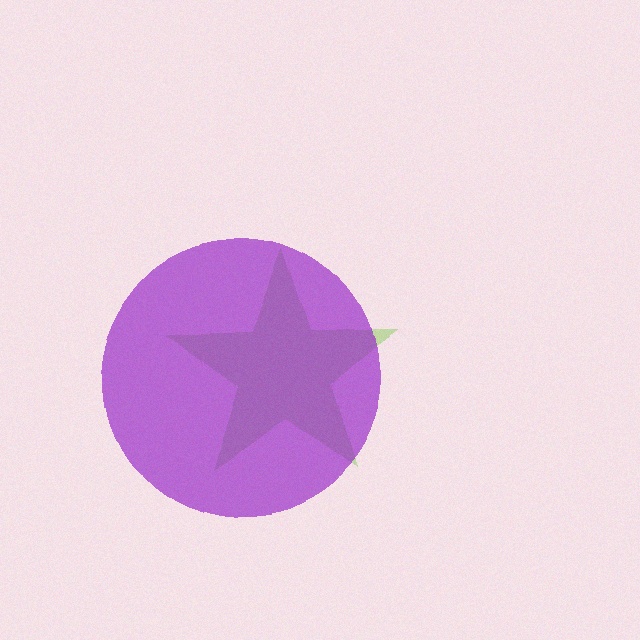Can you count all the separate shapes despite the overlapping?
Yes, there are 2 separate shapes.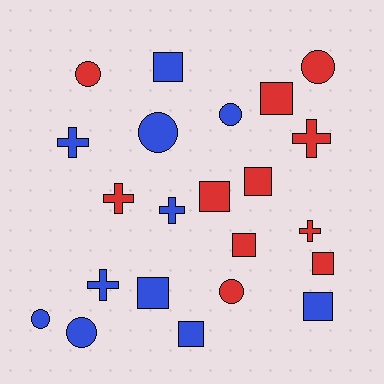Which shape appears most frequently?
Square, with 9 objects.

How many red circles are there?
There are 3 red circles.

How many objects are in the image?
There are 22 objects.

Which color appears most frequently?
Red, with 11 objects.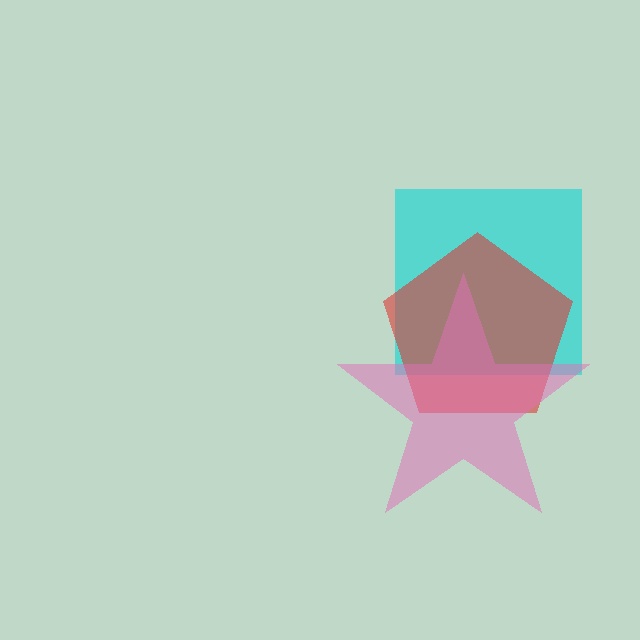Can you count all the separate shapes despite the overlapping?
Yes, there are 3 separate shapes.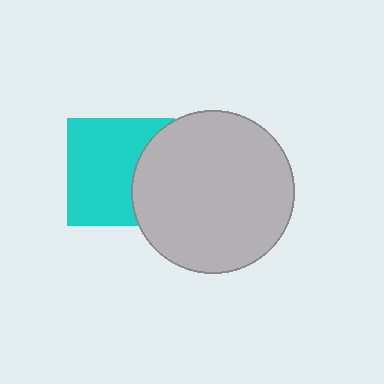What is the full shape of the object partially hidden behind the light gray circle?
The partially hidden object is a cyan square.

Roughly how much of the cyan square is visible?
Most of it is visible (roughly 68%).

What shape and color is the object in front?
The object in front is a light gray circle.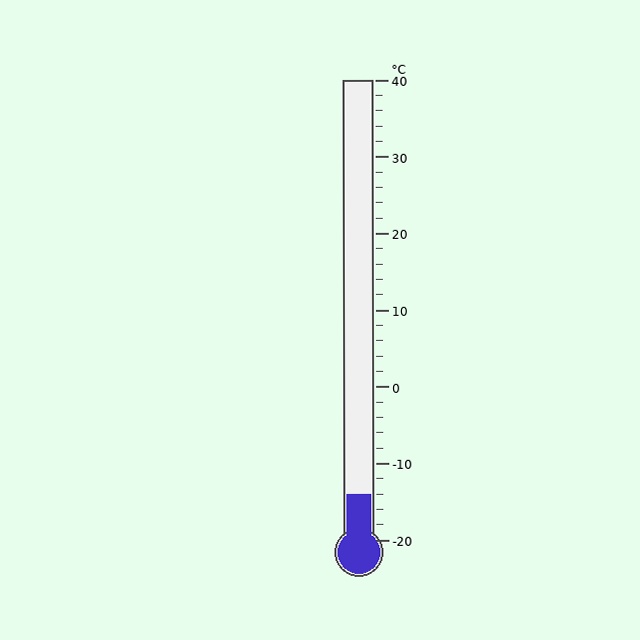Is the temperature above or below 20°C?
The temperature is below 20°C.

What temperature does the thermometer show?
The thermometer shows approximately -14°C.